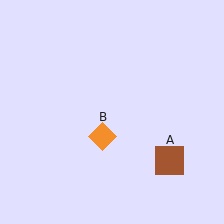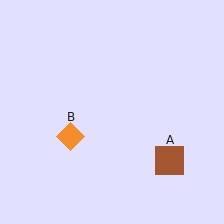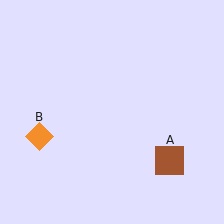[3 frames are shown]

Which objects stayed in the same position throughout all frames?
Brown square (object A) remained stationary.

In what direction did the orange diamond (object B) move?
The orange diamond (object B) moved left.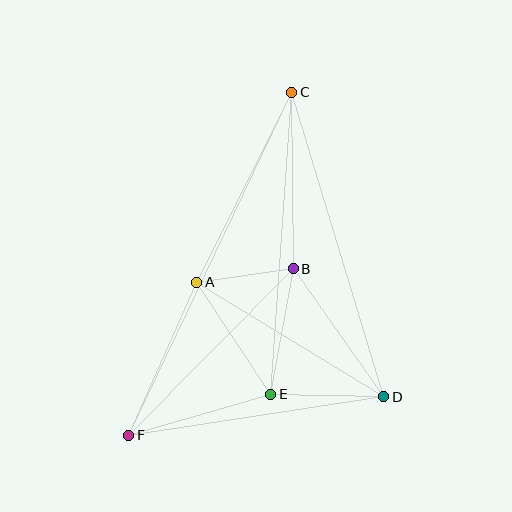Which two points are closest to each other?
Points A and B are closest to each other.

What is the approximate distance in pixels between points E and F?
The distance between E and F is approximately 148 pixels.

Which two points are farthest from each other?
Points C and F are farthest from each other.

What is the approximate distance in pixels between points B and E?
The distance between B and E is approximately 127 pixels.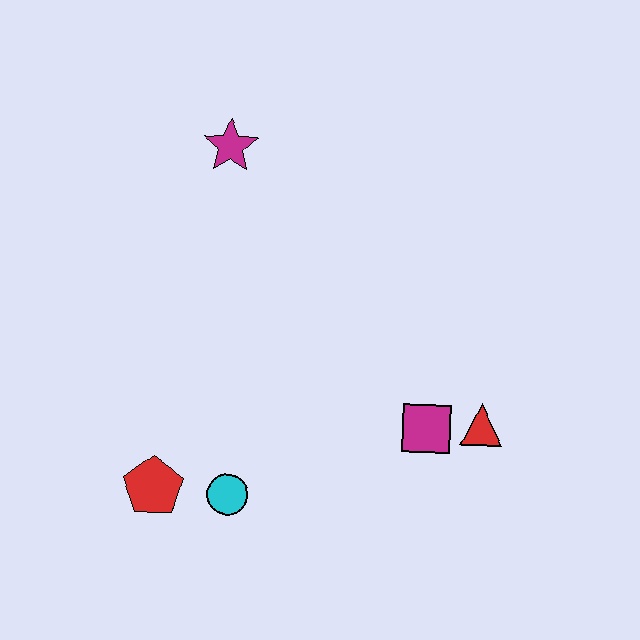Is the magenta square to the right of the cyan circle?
Yes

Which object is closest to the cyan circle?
The red pentagon is closest to the cyan circle.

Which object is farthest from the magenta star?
The red triangle is farthest from the magenta star.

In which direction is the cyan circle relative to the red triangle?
The cyan circle is to the left of the red triangle.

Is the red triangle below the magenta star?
Yes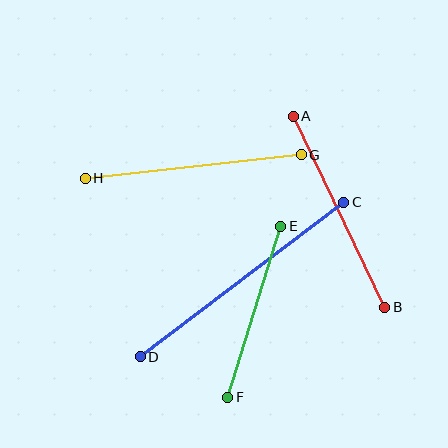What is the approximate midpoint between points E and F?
The midpoint is at approximately (254, 312) pixels.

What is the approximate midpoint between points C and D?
The midpoint is at approximately (242, 279) pixels.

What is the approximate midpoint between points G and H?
The midpoint is at approximately (193, 166) pixels.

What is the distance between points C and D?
The distance is approximately 255 pixels.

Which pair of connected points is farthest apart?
Points C and D are farthest apart.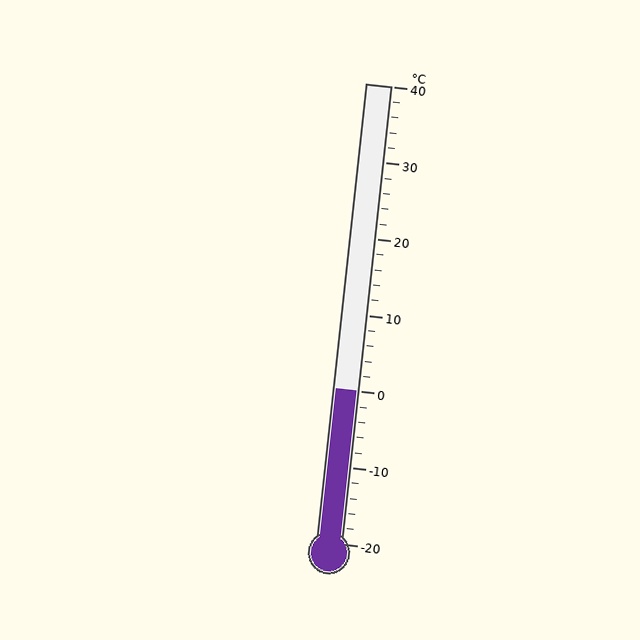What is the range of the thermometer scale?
The thermometer scale ranges from -20°C to 40°C.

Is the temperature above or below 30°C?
The temperature is below 30°C.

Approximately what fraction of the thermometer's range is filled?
The thermometer is filled to approximately 35% of its range.